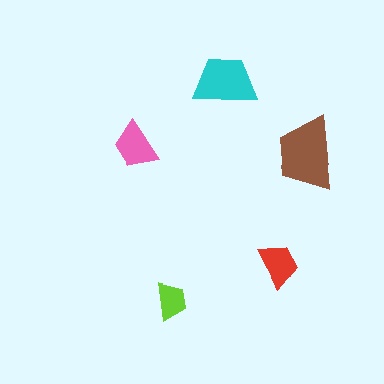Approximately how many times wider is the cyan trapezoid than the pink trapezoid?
About 1.5 times wider.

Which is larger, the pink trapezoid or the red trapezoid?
The pink one.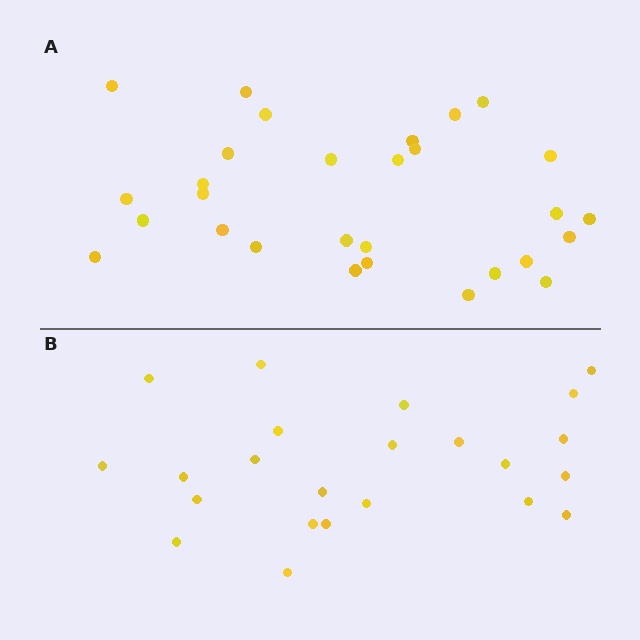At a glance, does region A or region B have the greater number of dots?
Region A (the top region) has more dots.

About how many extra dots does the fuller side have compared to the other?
Region A has about 6 more dots than region B.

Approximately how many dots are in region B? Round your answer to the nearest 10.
About 20 dots. (The exact count is 23, which rounds to 20.)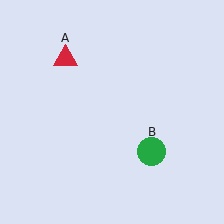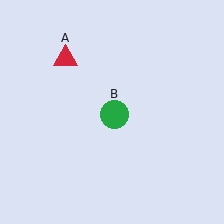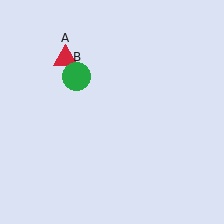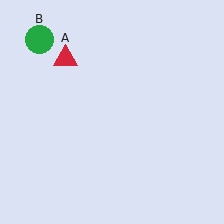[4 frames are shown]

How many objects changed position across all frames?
1 object changed position: green circle (object B).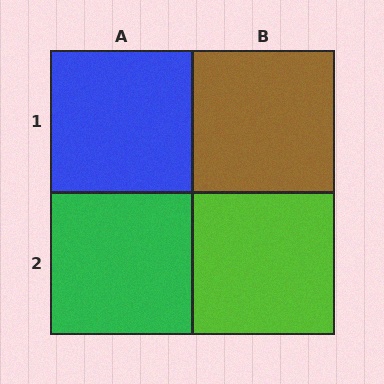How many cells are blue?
1 cell is blue.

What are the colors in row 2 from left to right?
Green, lime.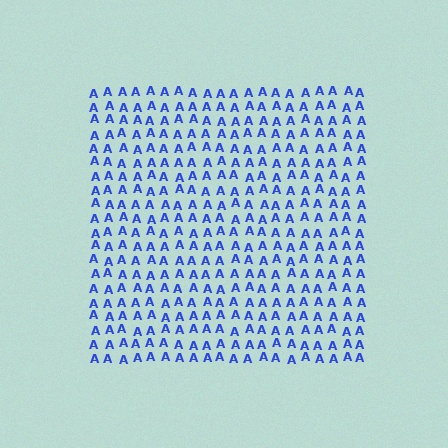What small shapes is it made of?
It is made of small letter A's.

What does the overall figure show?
The overall figure shows a square.